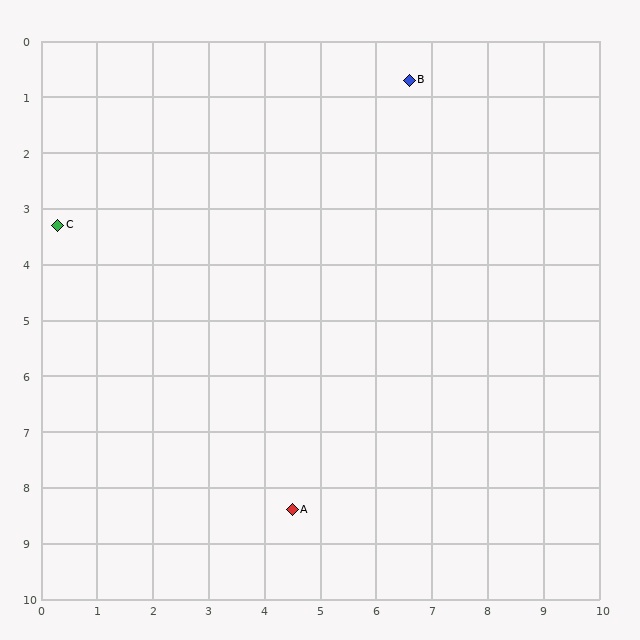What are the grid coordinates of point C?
Point C is at approximately (0.3, 3.3).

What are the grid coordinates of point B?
Point B is at approximately (6.6, 0.7).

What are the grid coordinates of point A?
Point A is at approximately (4.5, 8.4).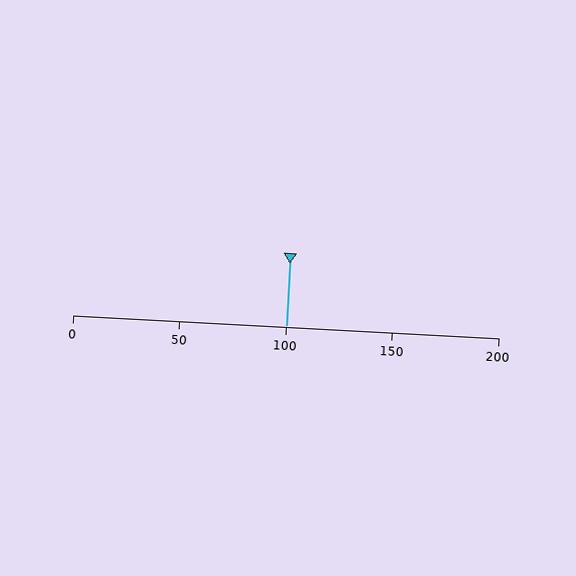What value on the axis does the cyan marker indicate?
The marker indicates approximately 100.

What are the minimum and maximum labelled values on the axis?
The axis runs from 0 to 200.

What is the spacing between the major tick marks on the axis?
The major ticks are spaced 50 apart.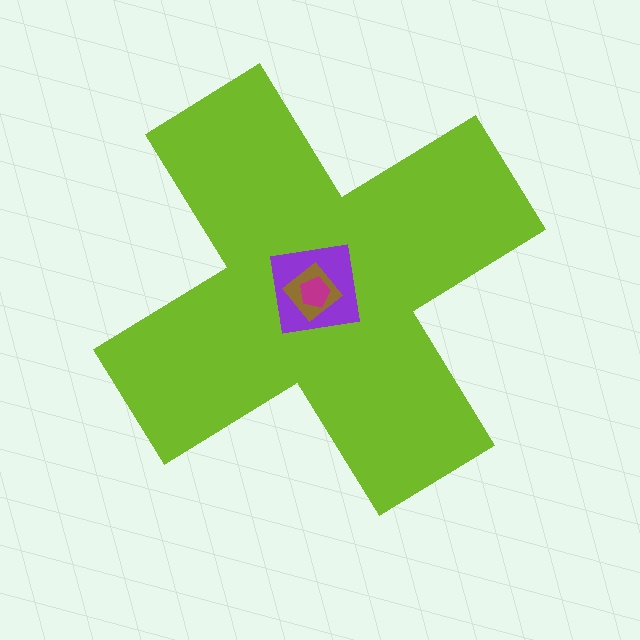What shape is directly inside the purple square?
The brown diamond.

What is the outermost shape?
The lime cross.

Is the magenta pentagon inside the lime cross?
Yes.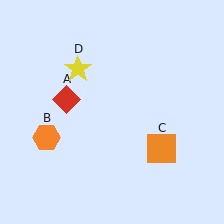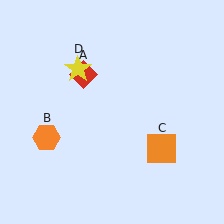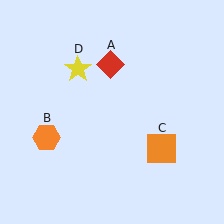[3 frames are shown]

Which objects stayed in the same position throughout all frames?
Orange hexagon (object B) and orange square (object C) and yellow star (object D) remained stationary.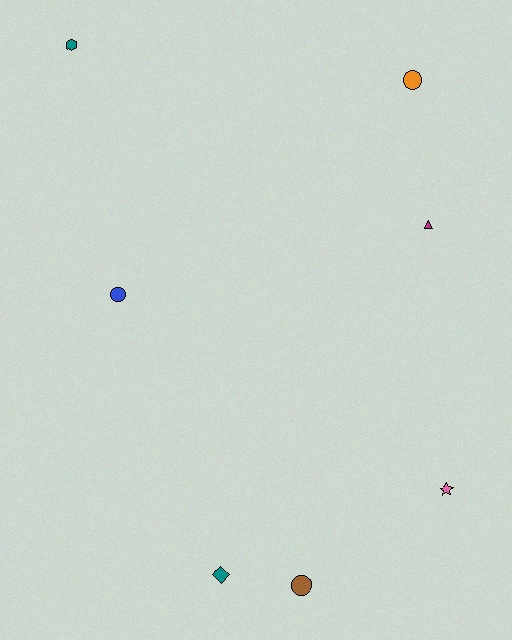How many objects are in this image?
There are 7 objects.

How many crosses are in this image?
There are no crosses.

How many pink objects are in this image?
There is 1 pink object.